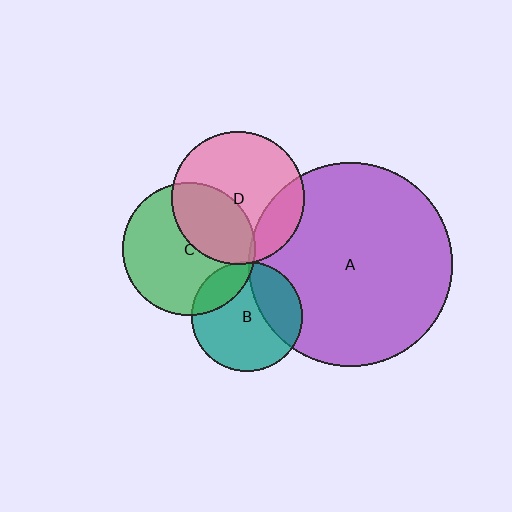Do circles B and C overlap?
Yes.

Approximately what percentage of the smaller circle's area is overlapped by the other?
Approximately 20%.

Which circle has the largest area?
Circle A (purple).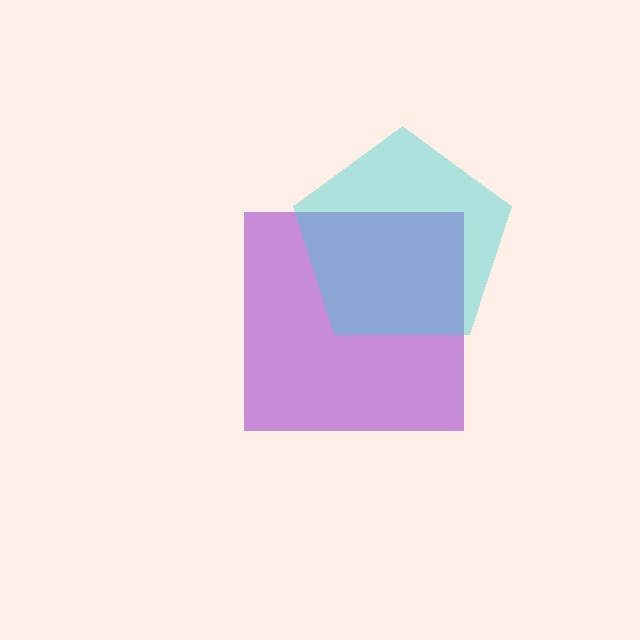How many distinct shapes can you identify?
There are 2 distinct shapes: a purple square, a cyan pentagon.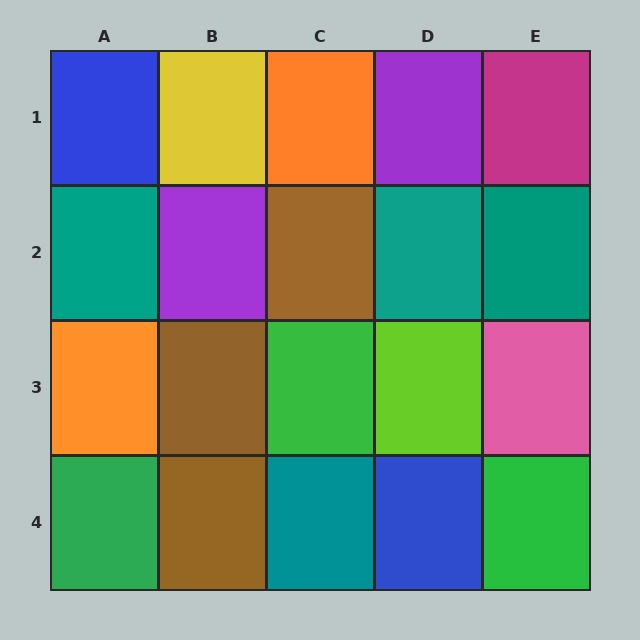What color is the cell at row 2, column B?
Purple.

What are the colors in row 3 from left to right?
Orange, brown, green, lime, pink.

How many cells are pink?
1 cell is pink.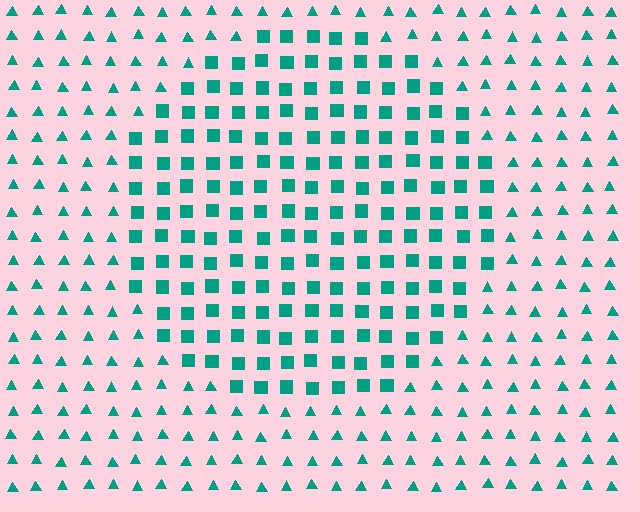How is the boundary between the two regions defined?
The boundary is defined by a change in element shape: squares inside vs. triangles outside. All elements share the same color and spacing.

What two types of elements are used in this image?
The image uses squares inside the circle region and triangles outside it.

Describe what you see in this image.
The image is filled with small teal elements arranged in a uniform grid. A circle-shaped region contains squares, while the surrounding area contains triangles. The boundary is defined purely by the change in element shape.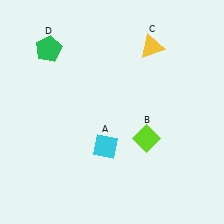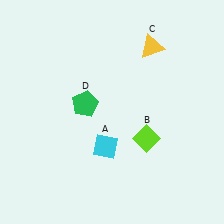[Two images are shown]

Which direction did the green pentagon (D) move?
The green pentagon (D) moved down.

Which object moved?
The green pentagon (D) moved down.